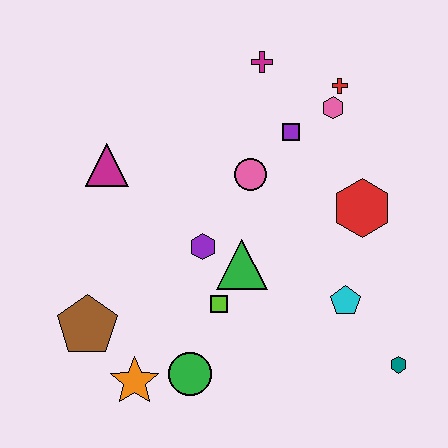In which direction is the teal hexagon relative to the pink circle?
The teal hexagon is below the pink circle.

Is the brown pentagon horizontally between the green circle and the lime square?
No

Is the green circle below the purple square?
Yes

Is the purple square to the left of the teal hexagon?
Yes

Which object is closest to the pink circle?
The purple square is closest to the pink circle.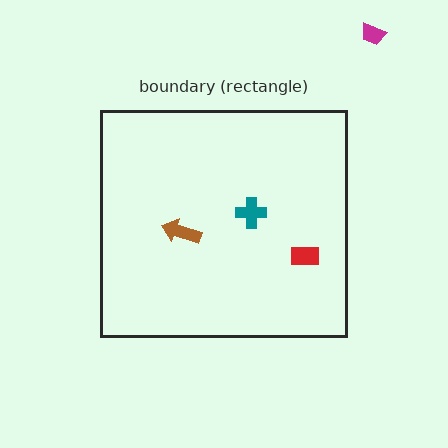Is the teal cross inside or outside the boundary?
Inside.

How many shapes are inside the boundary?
3 inside, 1 outside.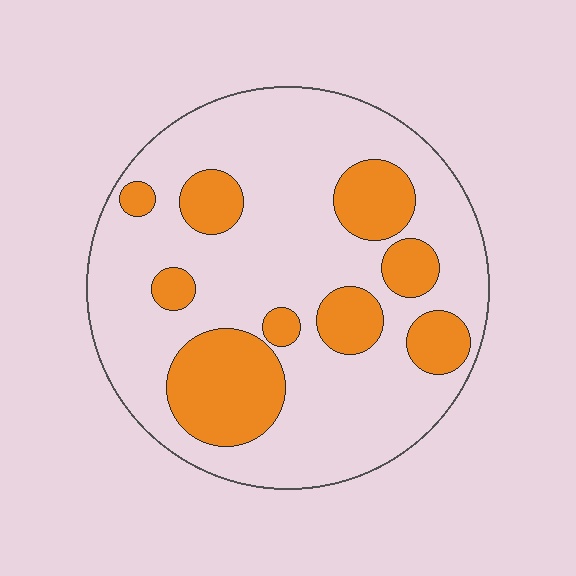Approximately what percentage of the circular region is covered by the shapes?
Approximately 25%.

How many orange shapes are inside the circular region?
9.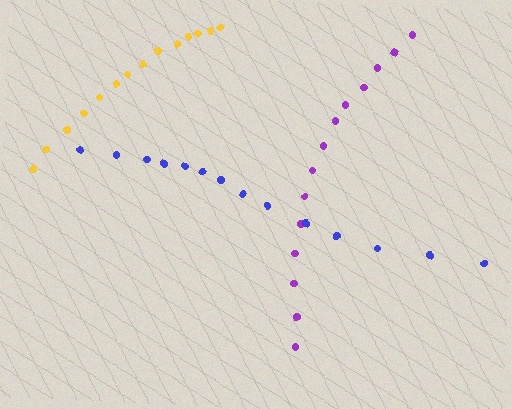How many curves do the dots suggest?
There are 3 distinct paths.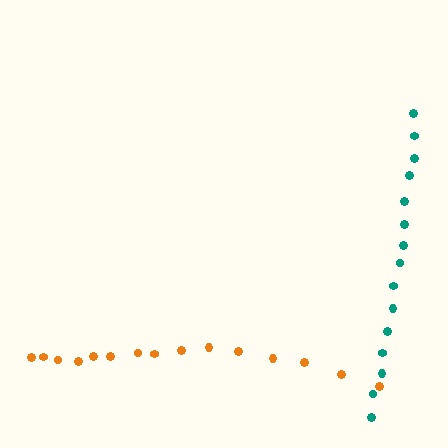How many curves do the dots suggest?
There are 2 distinct paths.